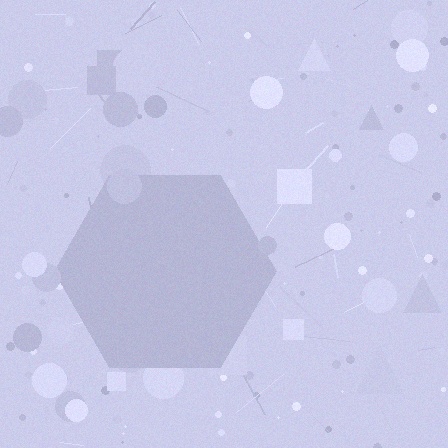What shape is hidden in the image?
A hexagon is hidden in the image.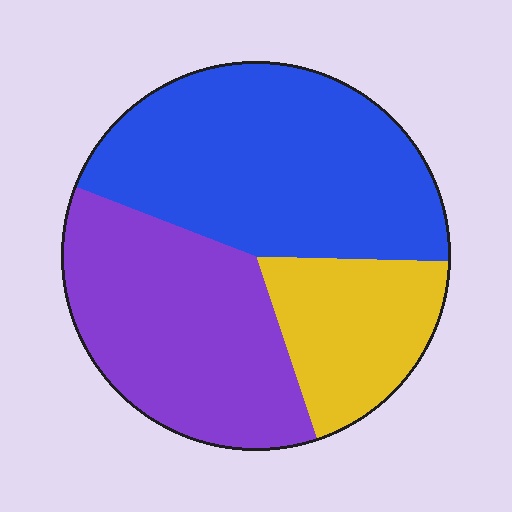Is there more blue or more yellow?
Blue.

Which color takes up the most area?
Blue, at roughly 45%.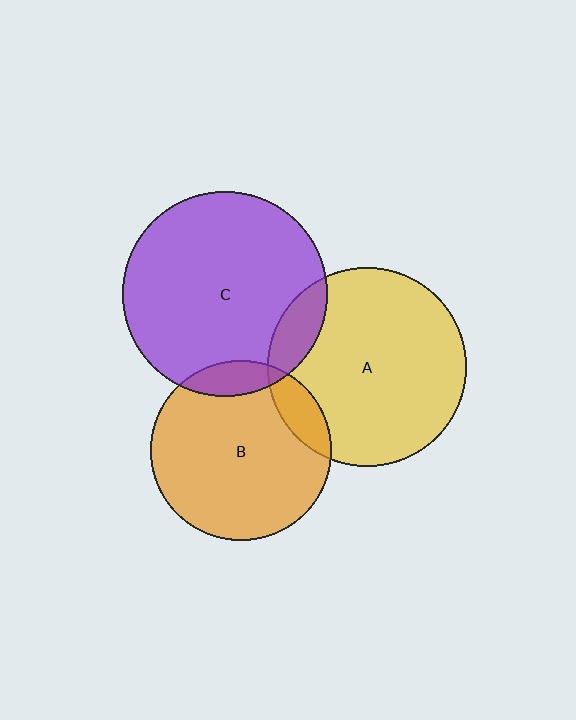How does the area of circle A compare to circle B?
Approximately 1.2 times.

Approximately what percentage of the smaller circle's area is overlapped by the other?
Approximately 10%.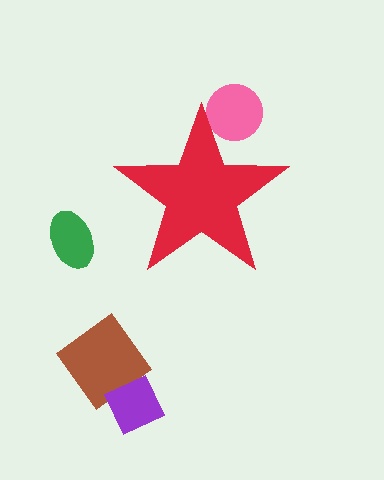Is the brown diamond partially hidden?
No, the brown diamond is fully visible.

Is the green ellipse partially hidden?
No, the green ellipse is fully visible.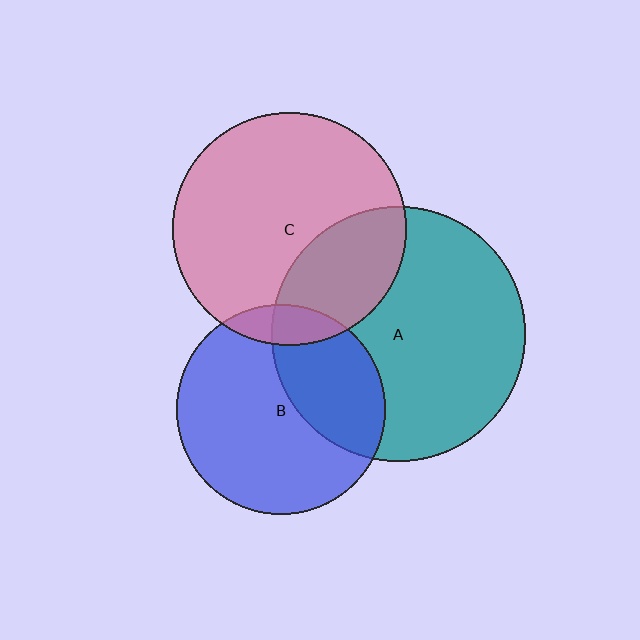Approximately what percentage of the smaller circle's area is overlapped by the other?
Approximately 30%.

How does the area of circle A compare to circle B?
Approximately 1.5 times.